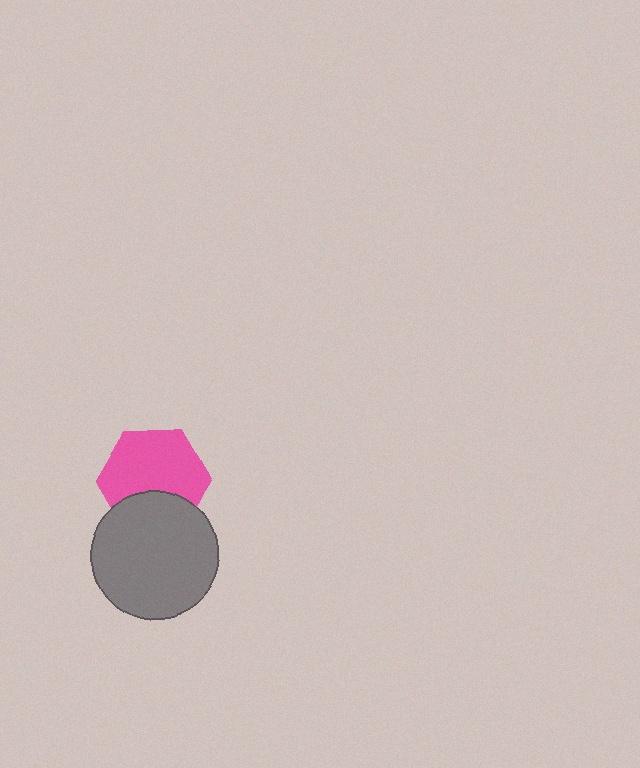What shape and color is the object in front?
The object in front is a gray circle.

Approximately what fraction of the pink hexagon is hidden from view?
Roughly 31% of the pink hexagon is hidden behind the gray circle.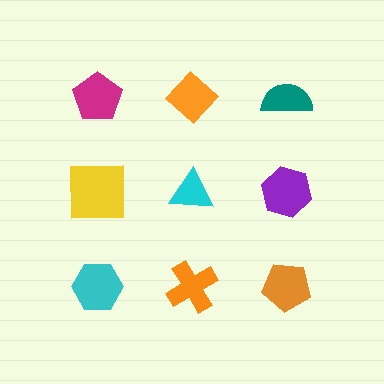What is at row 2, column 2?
A cyan triangle.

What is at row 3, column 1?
A cyan hexagon.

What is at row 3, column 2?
An orange cross.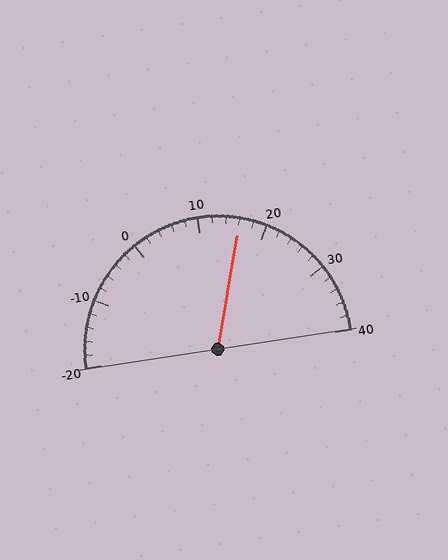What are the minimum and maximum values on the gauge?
The gauge ranges from -20 to 40.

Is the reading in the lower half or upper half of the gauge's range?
The reading is in the upper half of the range (-20 to 40).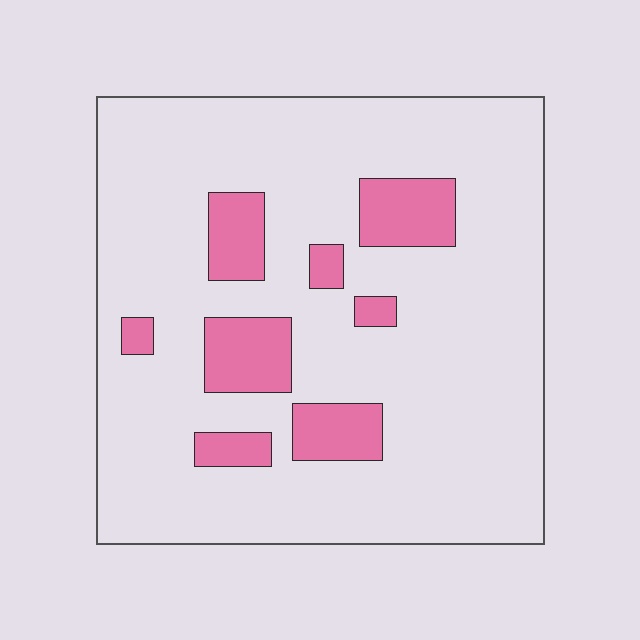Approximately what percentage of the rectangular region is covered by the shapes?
Approximately 15%.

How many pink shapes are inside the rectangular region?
8.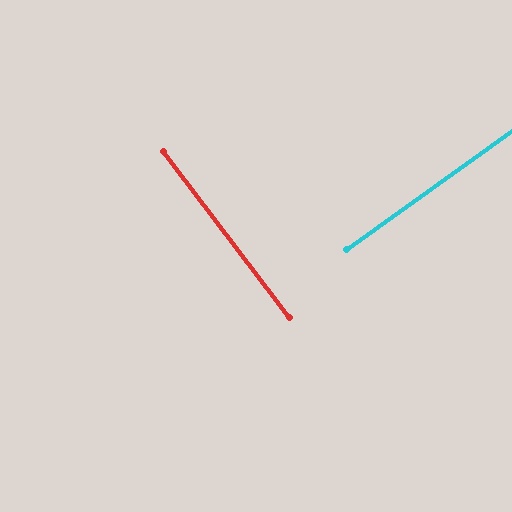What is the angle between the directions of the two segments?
Approximately 89 degrees.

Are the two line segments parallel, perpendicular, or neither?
Perpendicular — they meet at approximately 89°.